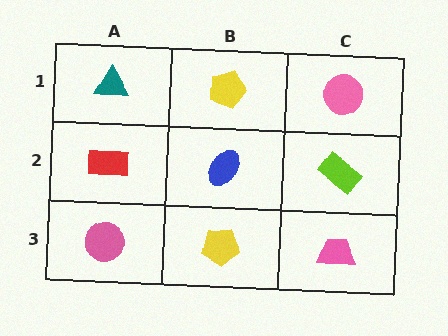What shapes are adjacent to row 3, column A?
A red rectangle (row 2, column A), a yellow pentagon (row 3, column B).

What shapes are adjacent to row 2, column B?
A yellow pentagon (row 1, column B), a yellow pentagon (row 3, column B), a red rectangle (row 2, column A), a lime rectangle (row 2, column C).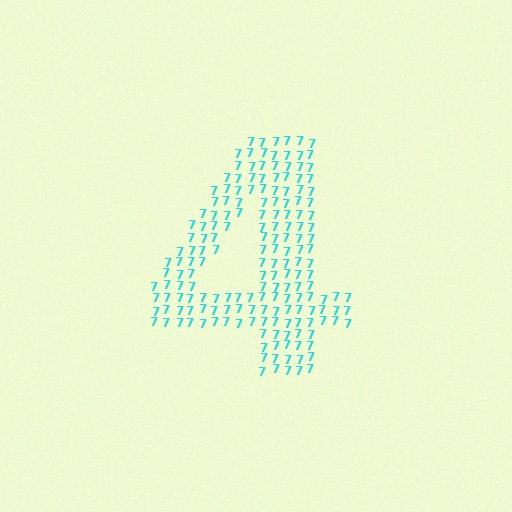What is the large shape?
The large shape is the digit 4.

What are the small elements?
The small elements are digit 7's.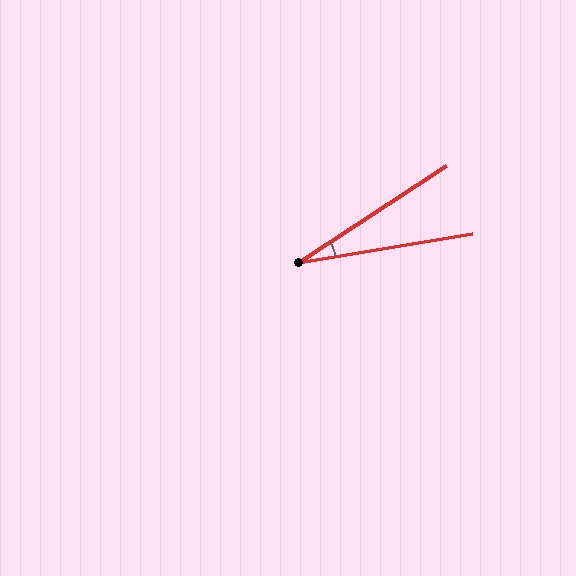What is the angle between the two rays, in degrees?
Approximately 24 degrees.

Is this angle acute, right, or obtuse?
It is acute.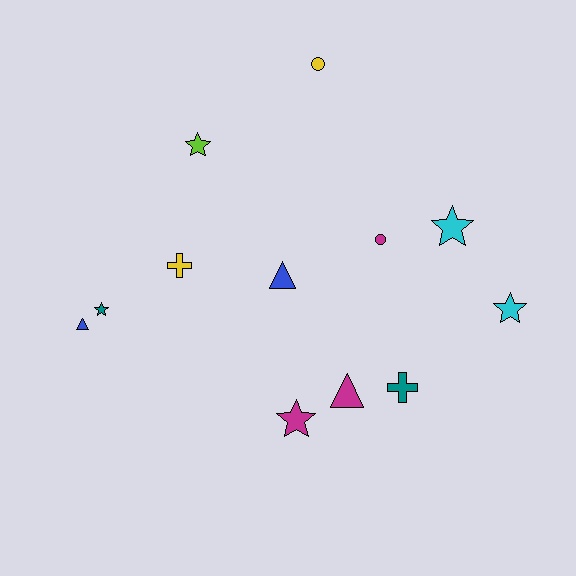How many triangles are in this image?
There are 3 triangles.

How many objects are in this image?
There are 12 objects.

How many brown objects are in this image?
There are no brown objects.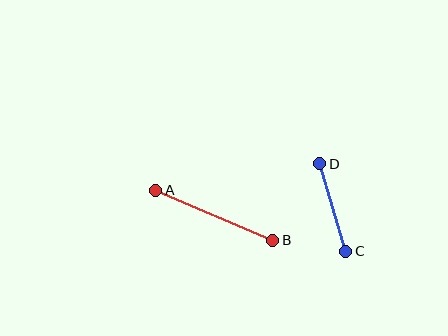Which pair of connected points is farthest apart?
Points A and B are farthest apart.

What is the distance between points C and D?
The distance is approximately 92 pixels.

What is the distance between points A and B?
The distance is approximately 127 pixels.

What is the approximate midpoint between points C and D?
The midpoint is at approximately (333, 207) pixels.